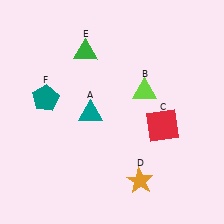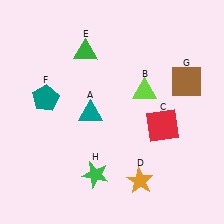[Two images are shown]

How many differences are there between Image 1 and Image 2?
There are 2 differences between the two images.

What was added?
A brown square (G), a green star (H) were added in Image 2.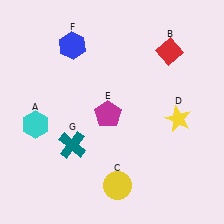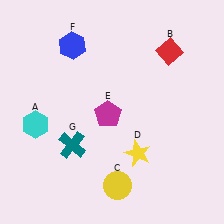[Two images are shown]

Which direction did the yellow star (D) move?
The yellow star (D) moved left.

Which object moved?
The yellow star (D) moved left.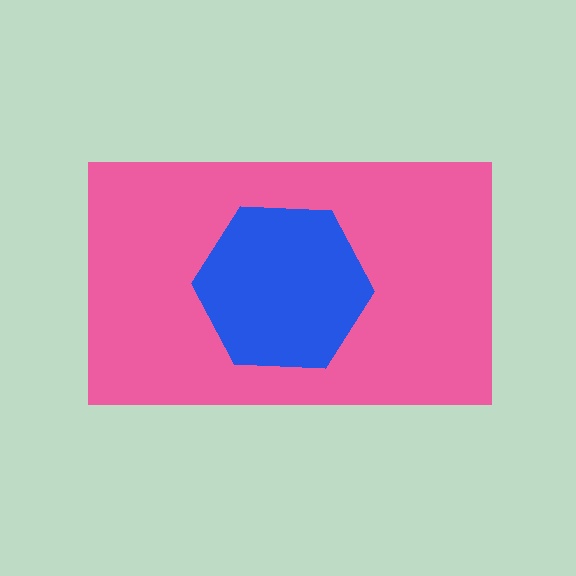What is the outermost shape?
The pink rectangle.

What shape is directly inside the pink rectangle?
The blue hexagon.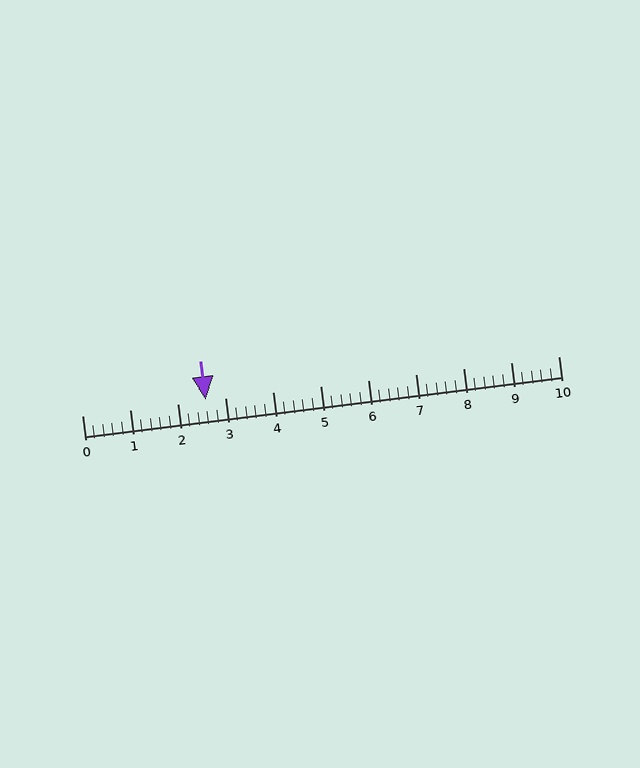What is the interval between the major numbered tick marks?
The major tick marks are spaced 1 units apart.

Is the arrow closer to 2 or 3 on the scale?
The arrow is closer to 3.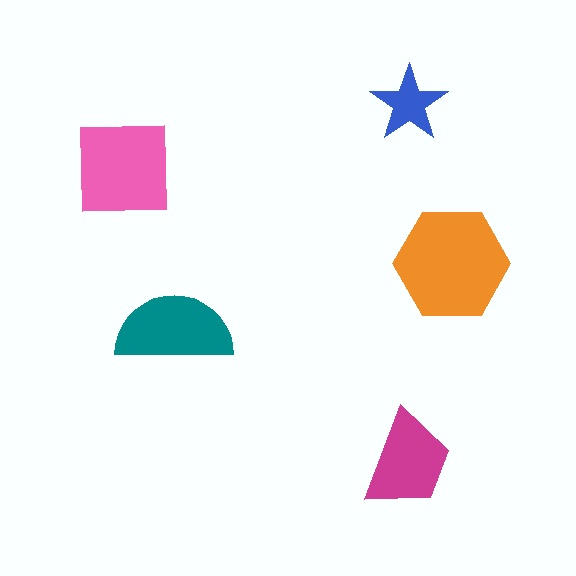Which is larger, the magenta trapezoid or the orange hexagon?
The orange hexagon.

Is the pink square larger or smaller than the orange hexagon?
Smaller.